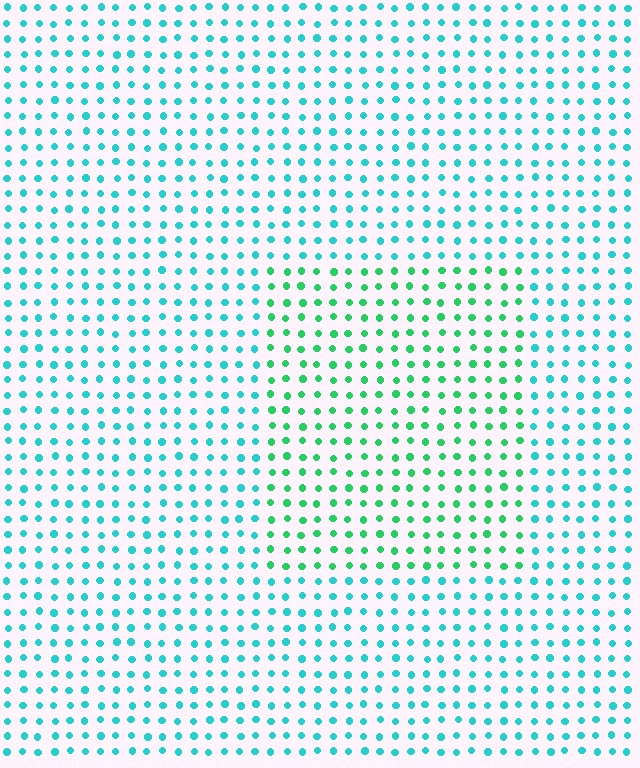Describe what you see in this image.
The image is filled with small cyan elements in a uniform arrangement. A rectangle-shaped region is visible where the elements are tinted to a slightly different hue, forming a subtle color boundary.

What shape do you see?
I see a rectangle.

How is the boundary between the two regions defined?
The boundary is defined purely by a slight shift in hue (about 38 degrees). Spacing, size, and orientation are identical on both sides.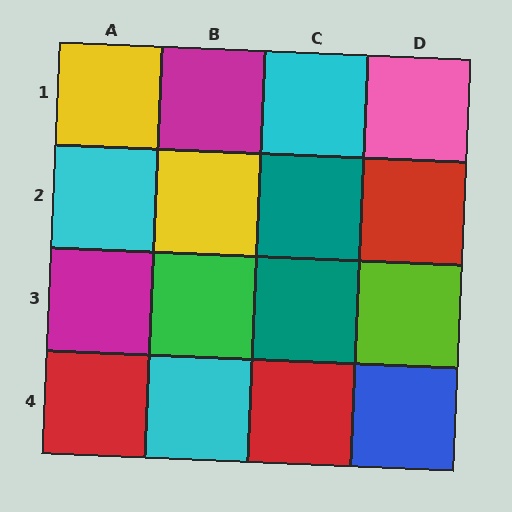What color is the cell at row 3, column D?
Lime.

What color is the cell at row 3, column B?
Green.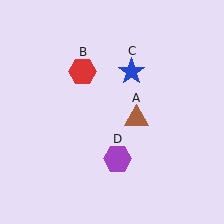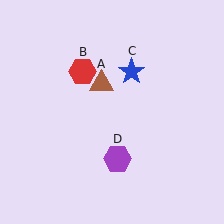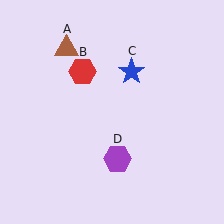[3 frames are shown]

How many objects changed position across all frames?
1 object changed position: brown triangle (object A).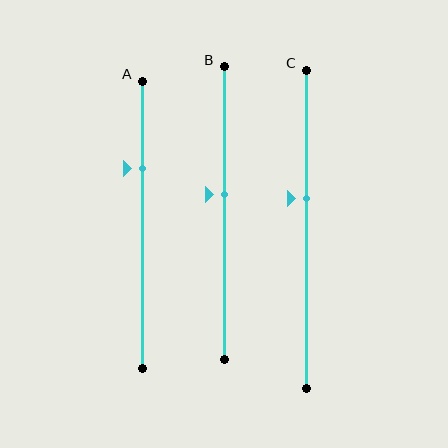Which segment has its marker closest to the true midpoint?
Segment B has its marker closest to the true midpoint.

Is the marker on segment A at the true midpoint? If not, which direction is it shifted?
No, the marker on segment A is shifted upward by about 19% of the segment length.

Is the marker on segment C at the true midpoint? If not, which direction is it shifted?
No, the marker on segment C is shifted upward by about 10% of the segment length.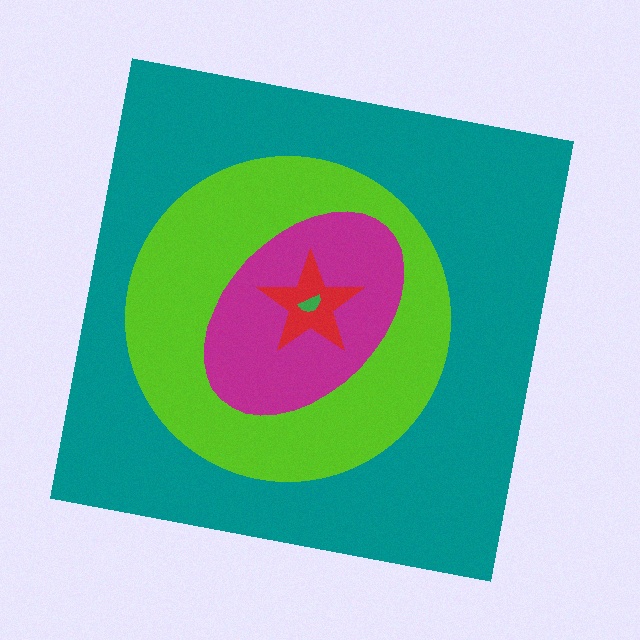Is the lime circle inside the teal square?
Yes.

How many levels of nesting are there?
5.